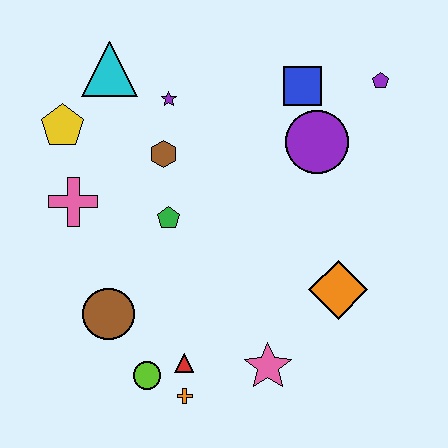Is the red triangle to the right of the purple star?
Yes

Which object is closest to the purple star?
The brown hexagon is closest to the purple star.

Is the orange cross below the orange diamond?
Yes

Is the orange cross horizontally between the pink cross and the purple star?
No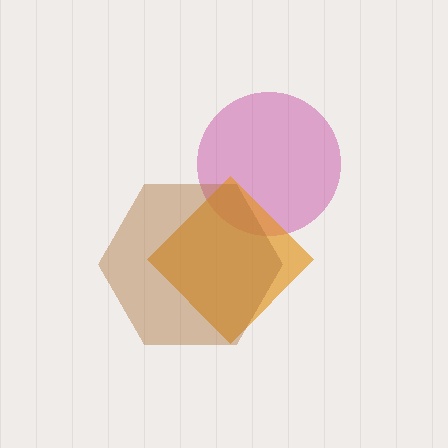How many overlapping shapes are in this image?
There are 3 overlapping shapes in the image.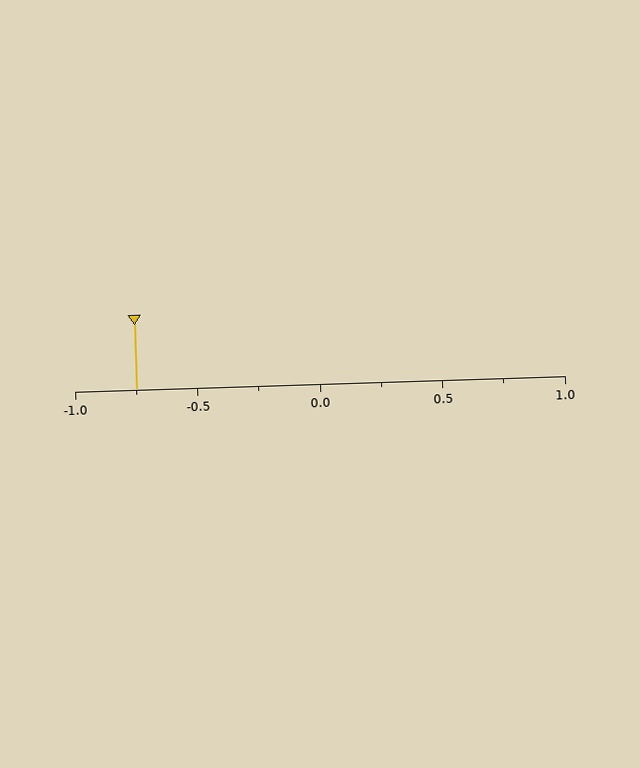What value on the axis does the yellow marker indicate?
The marker indicates approximately -0.75.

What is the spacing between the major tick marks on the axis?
The major ticks are spaced 0.5 apart.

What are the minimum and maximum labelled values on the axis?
The axis runs from -1.0 to 1.0.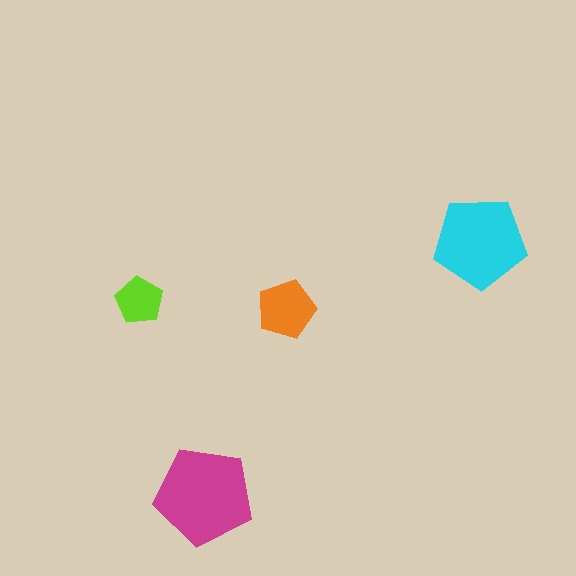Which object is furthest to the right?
The cyan pentagon is rightmost.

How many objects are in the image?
There are 4 objects in the image.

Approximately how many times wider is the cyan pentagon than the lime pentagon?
About 2 times wider.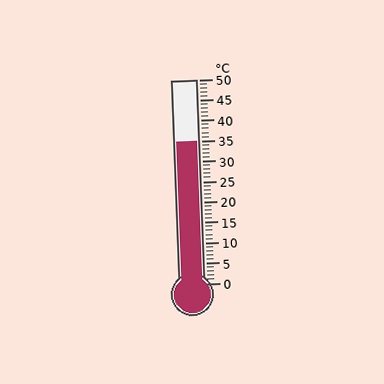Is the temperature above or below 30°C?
The temperature is above 30°C.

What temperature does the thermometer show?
The thermometer shows approximately 35°C.